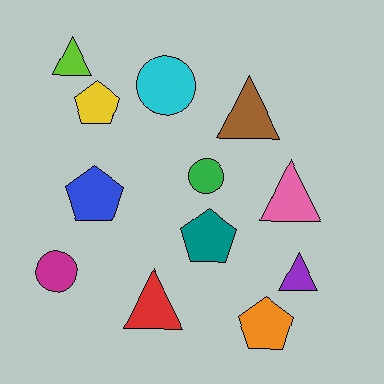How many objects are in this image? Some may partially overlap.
There are 12 objects.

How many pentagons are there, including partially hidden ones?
There are 4 pentagons.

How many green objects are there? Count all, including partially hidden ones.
There is 1 green object.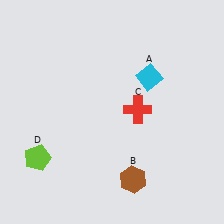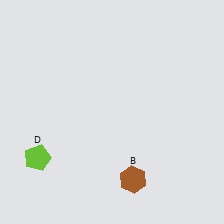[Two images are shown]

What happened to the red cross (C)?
The red cross (C) was removed in Image 2. It was in the top-right area of Image 1.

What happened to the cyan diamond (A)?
The cyan diamond (A) was removed in Image 2. It was in the top-right area of Image 1.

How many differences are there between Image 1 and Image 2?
There are 2 differences between the two images.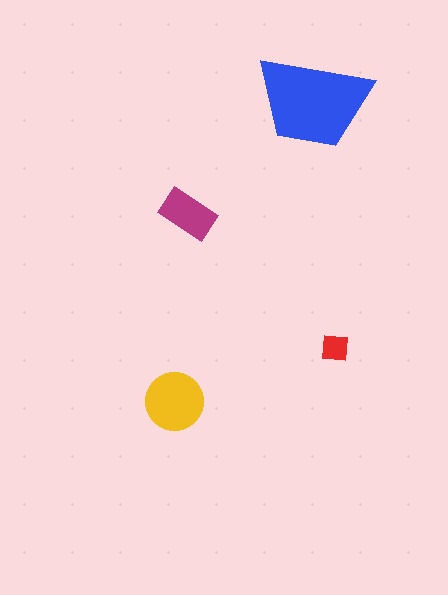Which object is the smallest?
The red square.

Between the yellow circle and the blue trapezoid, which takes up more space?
The blue trapezoid.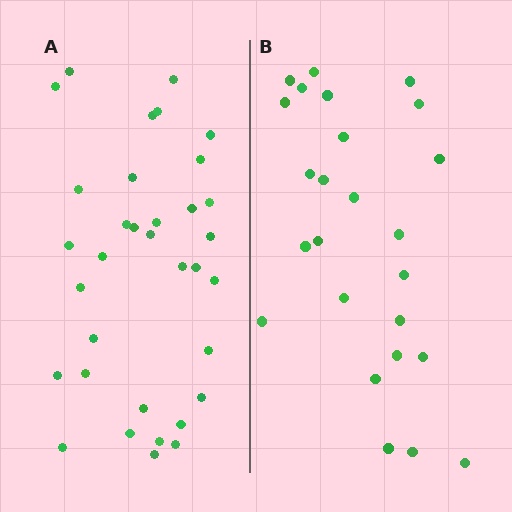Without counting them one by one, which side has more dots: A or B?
Region A (the left region) has more dots.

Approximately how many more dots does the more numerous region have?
Region A has roughly 8 or so more dots than region B.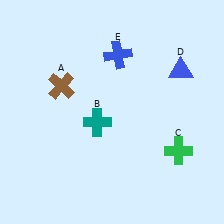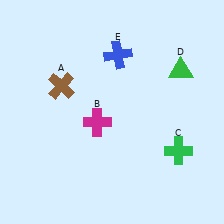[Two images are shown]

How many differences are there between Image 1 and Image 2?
There are 2 differences between the two images.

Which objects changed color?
B changed from teal to magenta. D changed from blue to green.